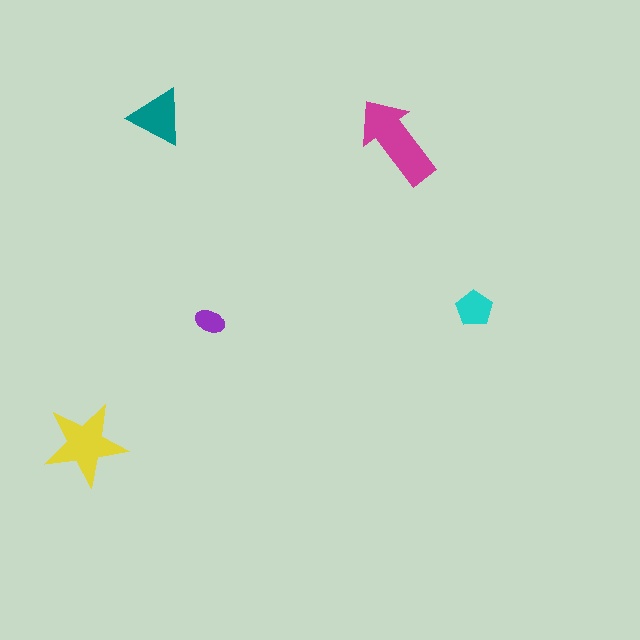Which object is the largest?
The magenta arrow.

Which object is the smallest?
The purple ellipse.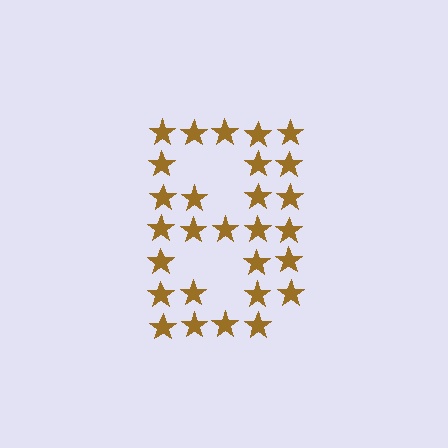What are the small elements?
The small elements are stars.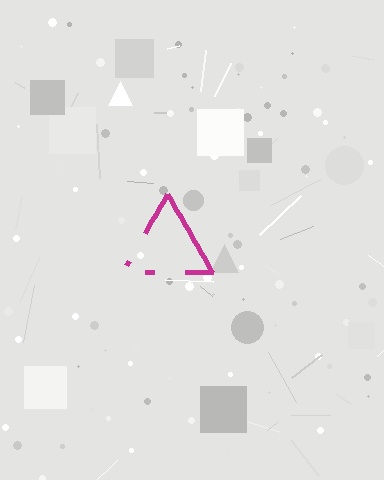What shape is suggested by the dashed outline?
The dashed outline suggests a triangle.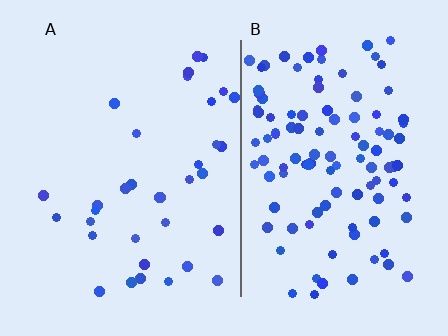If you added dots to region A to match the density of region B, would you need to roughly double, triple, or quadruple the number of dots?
Approximately triple.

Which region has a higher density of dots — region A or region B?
B (the right).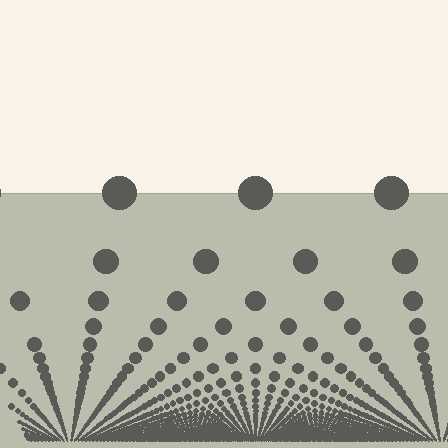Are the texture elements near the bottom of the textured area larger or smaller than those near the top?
Smaller. The gradient is inverted — elements near the bottom are smaller and denser.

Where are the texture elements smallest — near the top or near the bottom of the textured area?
Near the bottom.